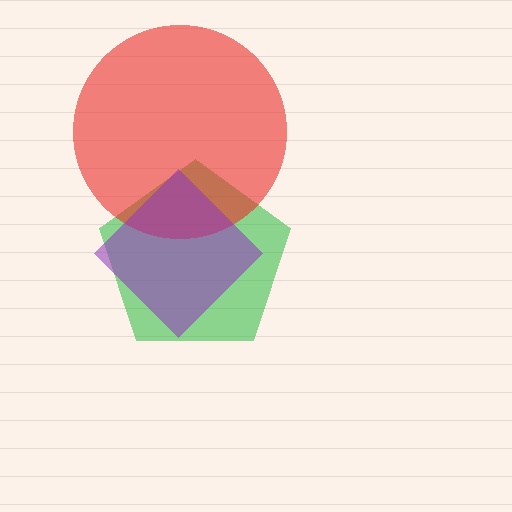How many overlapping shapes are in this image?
There are 3 overlapping shapes in the image.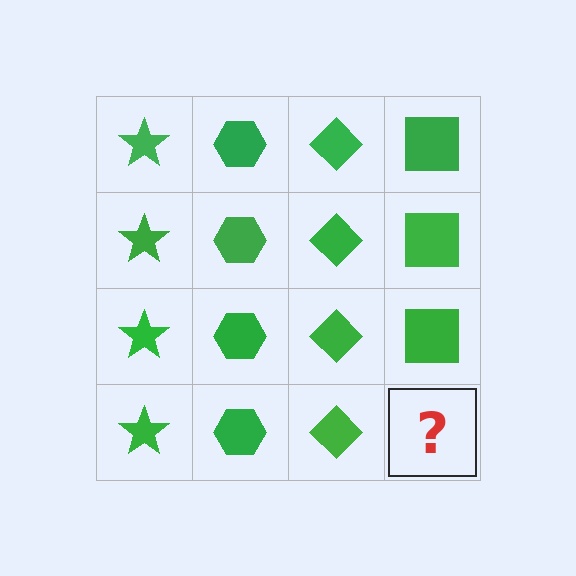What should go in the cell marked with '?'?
The missing cell should contain a green square.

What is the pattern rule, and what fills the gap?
The rule is that each column has a consistent shape. The gap should be filled with a green square.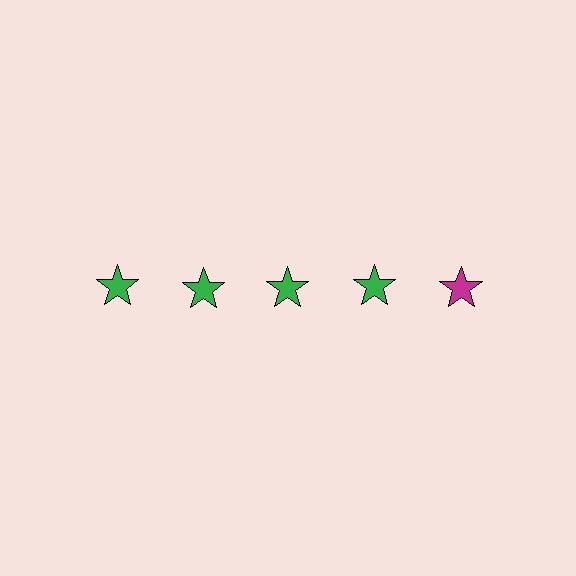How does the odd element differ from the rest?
It has a different color: magenta instead of green.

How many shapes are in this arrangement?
There are 5 shapes arranged in a grid pattern.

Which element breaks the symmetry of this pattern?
The magenta star in the top row, rightmost column breaks the symmetry. All other shapes are green stars.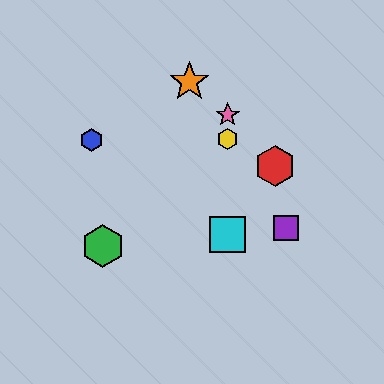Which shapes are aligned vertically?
The yellow hexagon, the cyan square, the pink star are aligned vertically.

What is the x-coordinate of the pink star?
The pink star is at x≈228.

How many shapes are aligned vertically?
3 shapes (the yellow hexagon, the cyan square, the pink star) are aligned vertically.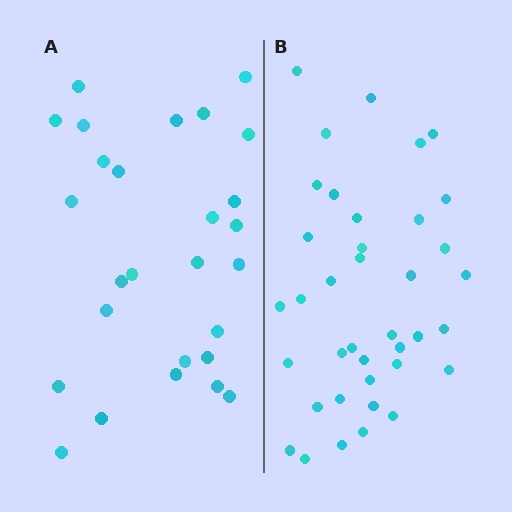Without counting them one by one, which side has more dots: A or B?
Region B (the right region) has more dots.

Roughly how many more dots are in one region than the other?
Region B has roughly 12 or so more dots than region A.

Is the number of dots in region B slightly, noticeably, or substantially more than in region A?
Region B has noticeably more, but not dramatically so. The ratio is roughly 1.4 to 1.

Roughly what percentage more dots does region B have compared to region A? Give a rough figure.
About 40% more.